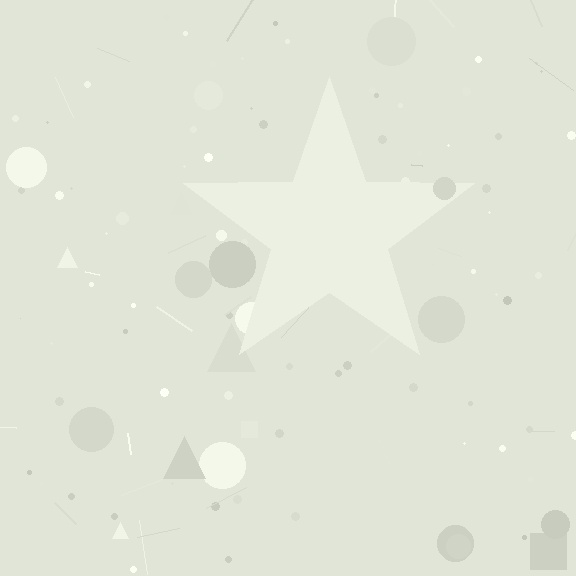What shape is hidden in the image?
A star is hidden in the image.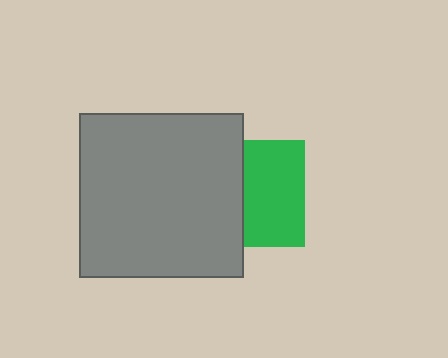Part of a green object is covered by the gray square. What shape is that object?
It is a square.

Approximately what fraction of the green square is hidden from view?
Roughly 43% of the green square is hidden behind the gray square.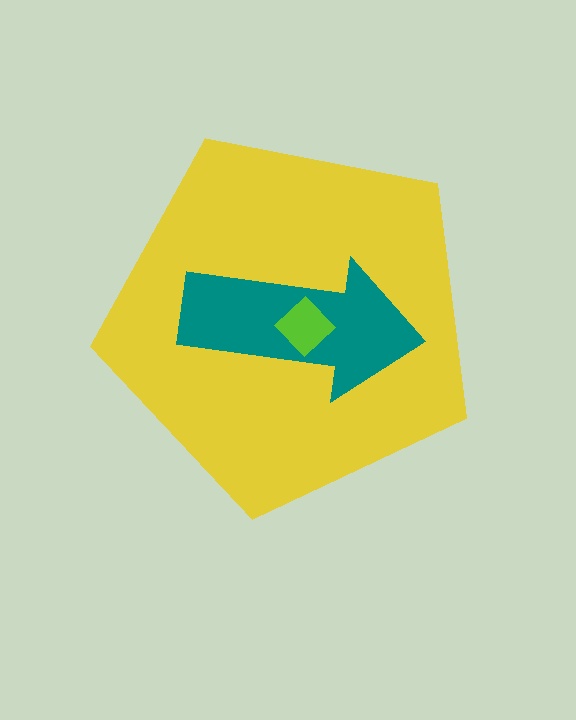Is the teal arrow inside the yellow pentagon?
Yes.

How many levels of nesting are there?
3.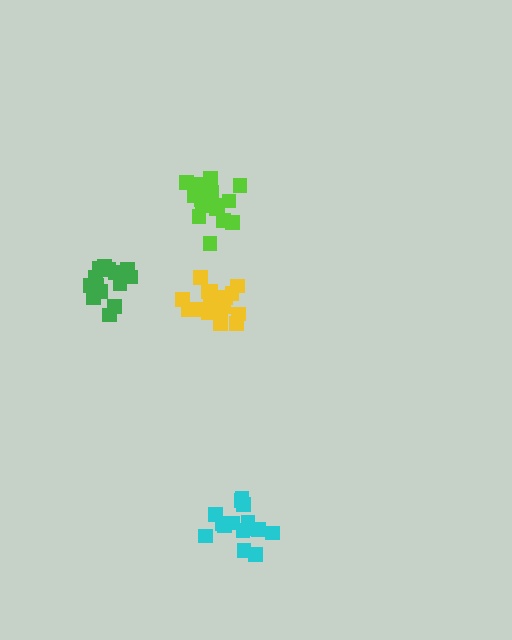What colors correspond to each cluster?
The clusters are colored: cyan, yellow, lime, green.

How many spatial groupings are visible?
There are 4 spatial groupings.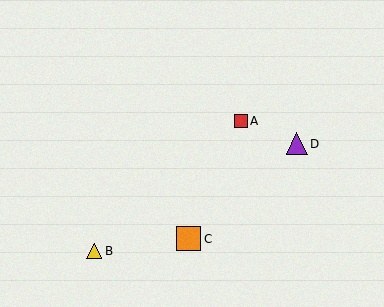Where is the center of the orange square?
The center of the orange square is at (188, 239).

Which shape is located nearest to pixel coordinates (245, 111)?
The red square (labeled A) at (241, 121) is nearest to that location.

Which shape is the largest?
The orange square (labeled C) is the largest.